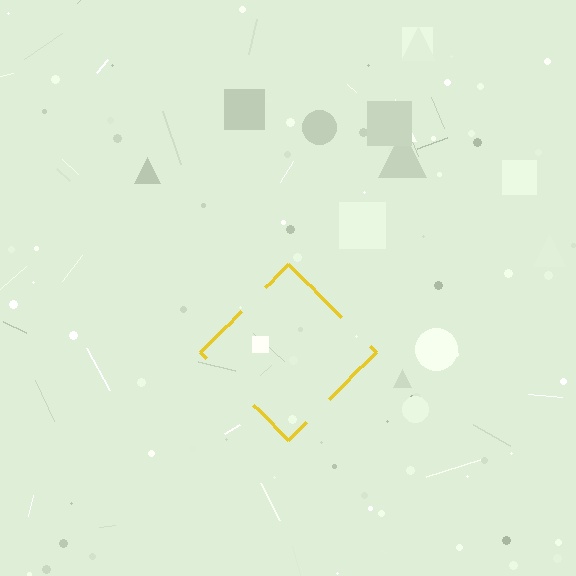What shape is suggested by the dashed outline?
The dashed outline suggests a diamond.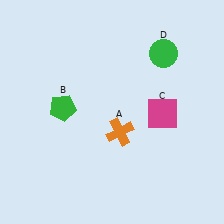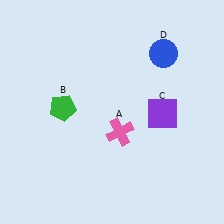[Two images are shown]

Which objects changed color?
A changed from orange to pink. C changed from magenta to purple. D changed from green to blue.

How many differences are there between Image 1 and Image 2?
There are 3 differences between the two images.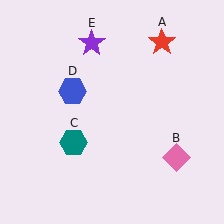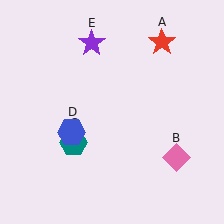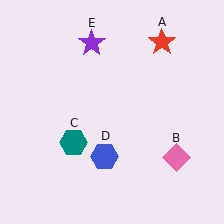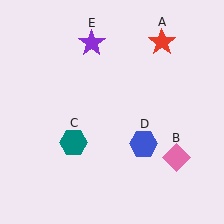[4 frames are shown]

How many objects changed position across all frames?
1 object changed position: blue hexagon (object D).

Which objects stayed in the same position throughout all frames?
Red star (object A) and pink diamond (object B) and teal hexagon (object C) and purple star (object E) remained stationary.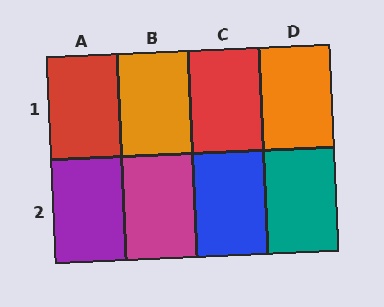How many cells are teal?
1 cell is teal.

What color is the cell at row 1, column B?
Orange.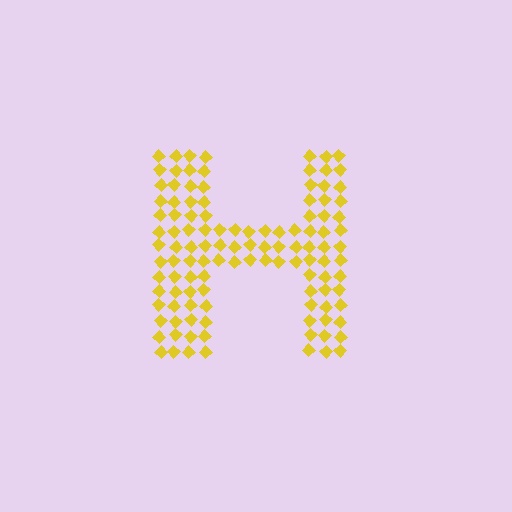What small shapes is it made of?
It is made of small diamonds.